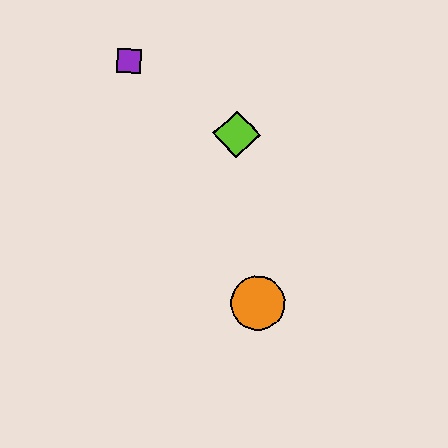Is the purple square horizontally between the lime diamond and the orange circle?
No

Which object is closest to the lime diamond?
The purple square is closest to the lime diamond.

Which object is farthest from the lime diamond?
The orange circle is farthest from the lime diamond.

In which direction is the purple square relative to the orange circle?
The purple square is above the orange circle.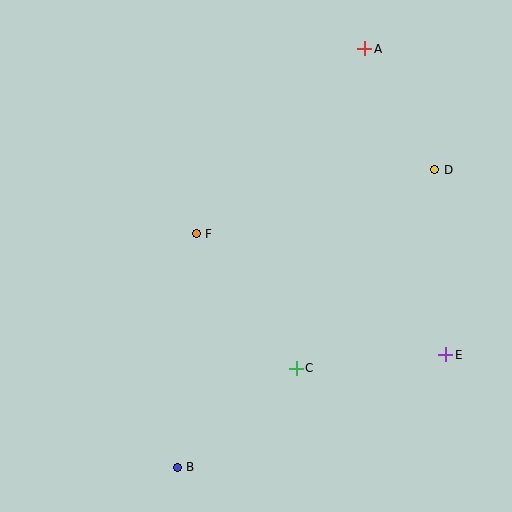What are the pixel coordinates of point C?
Point C is at (296, 368).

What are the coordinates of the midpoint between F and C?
The midpoint between F and C is at (246, 301).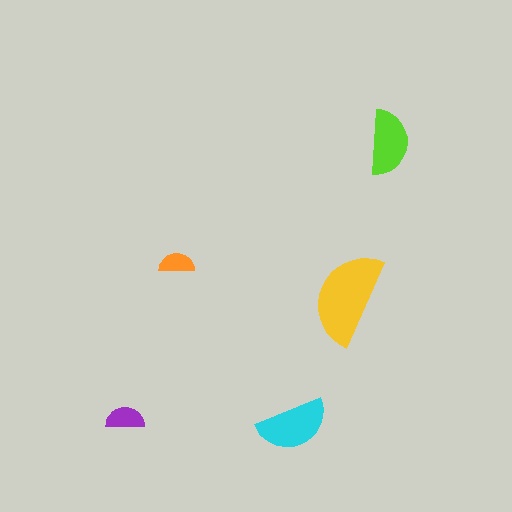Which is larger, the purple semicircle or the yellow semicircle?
The yellow one.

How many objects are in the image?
There are 5 objects in the image.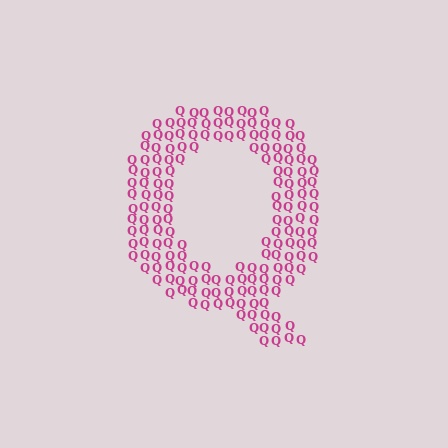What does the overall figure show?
The overall figure shows the letter Q.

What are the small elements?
The small elements are letter Q's.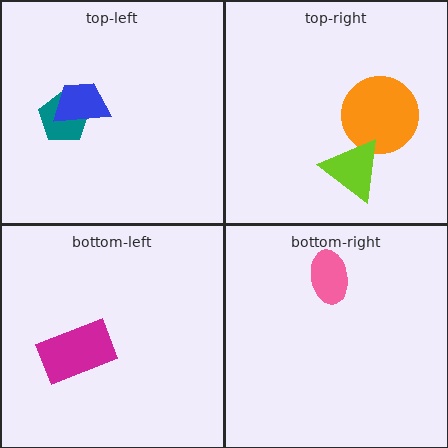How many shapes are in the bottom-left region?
1.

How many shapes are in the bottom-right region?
1.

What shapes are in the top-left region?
The teal pentagon, the blue trapezoid.